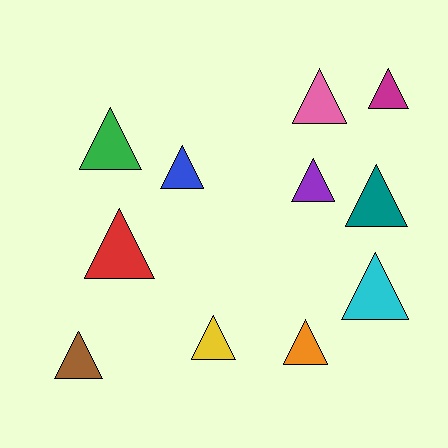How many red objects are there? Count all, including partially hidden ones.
There is 1 red object.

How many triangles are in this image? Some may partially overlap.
There are 11 triangles.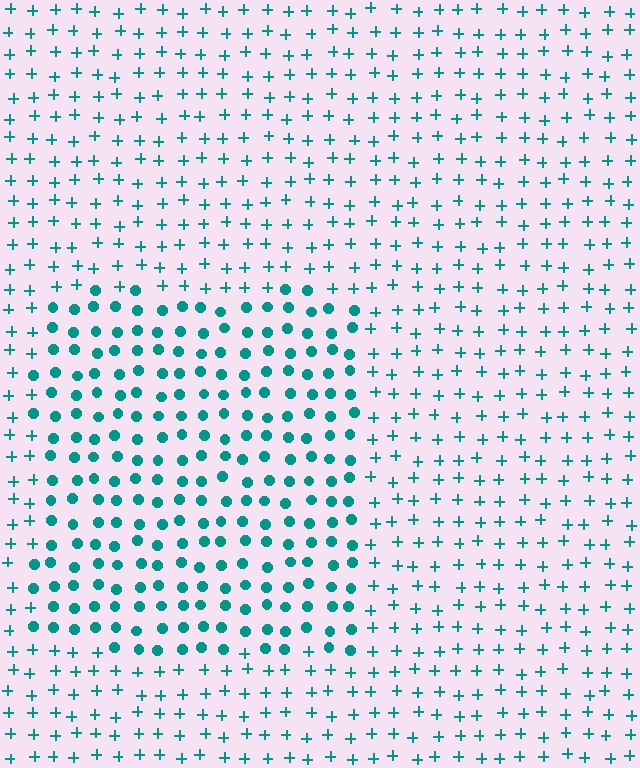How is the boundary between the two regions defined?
The boundary is defined by a change in element shape: circles inside vs. plus signs outside. All elements share the same color and spacing.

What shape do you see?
I see a rectangle.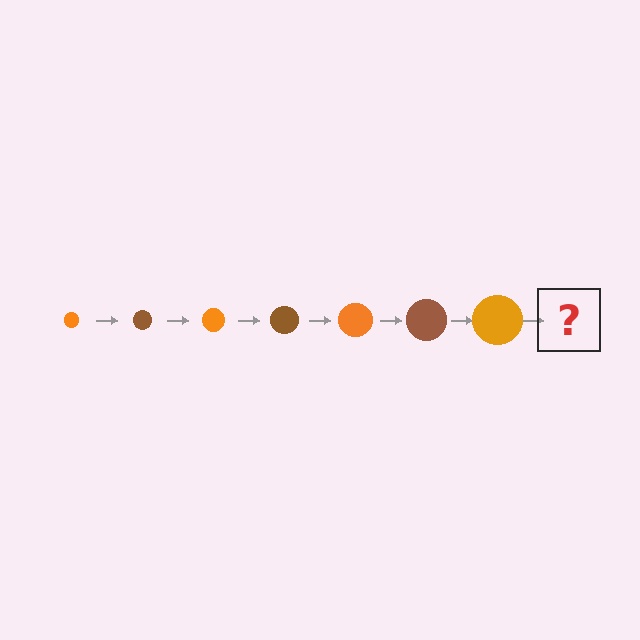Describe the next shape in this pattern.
It should be a brown circle, larger than the previous one.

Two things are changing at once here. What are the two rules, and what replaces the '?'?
The two rules are that the circle grows larger each step and the color cycles through orange and brown. The '?' should be a brown circle, larger than the previous one.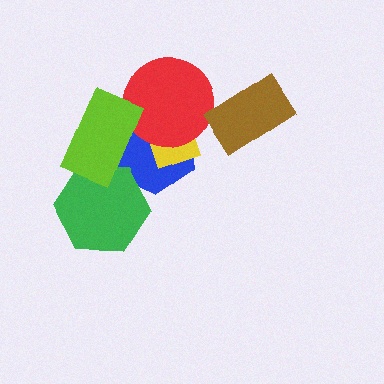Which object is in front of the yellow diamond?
The red circle is in front of the yellow diamond.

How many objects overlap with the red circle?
3 objects overlap with the red circle.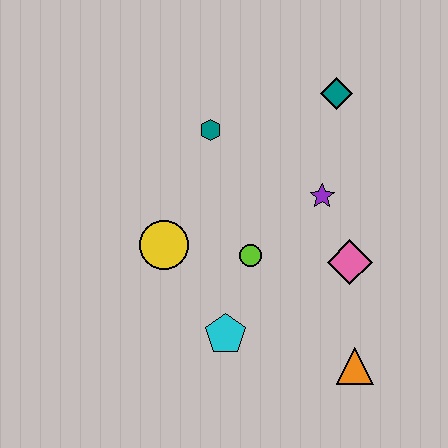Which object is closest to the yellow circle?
The lime circle is closest to the yellow circle.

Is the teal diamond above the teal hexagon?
Yes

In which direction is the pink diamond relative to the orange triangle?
The pink diamond is above the orange triangle.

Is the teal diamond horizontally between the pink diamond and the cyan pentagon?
Yes